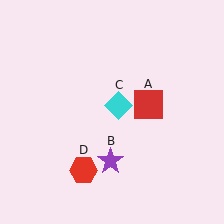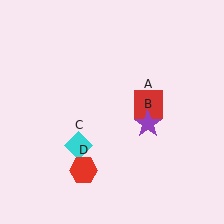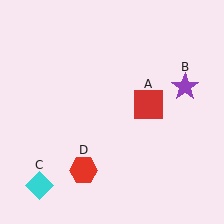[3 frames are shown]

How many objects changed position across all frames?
2 objects changed position: purple star (object B), cyan diamond (object C).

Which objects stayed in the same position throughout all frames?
Red square (object A) and red hexagon (object D) remained stationary.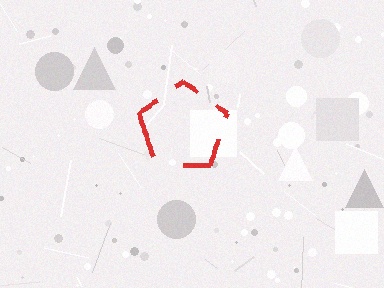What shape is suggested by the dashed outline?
The dashed outline suggests a pentagon.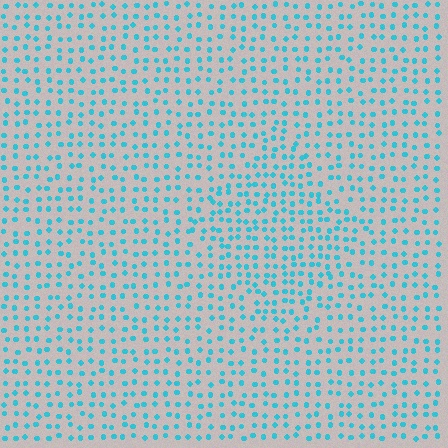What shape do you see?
I see a diamond.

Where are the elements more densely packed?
The elements are more densely packed inside the diamond boundary.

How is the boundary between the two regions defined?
The boundary is defined by a change in element density (approximately 1.4x ratio). All elements are the same color, size, and shape.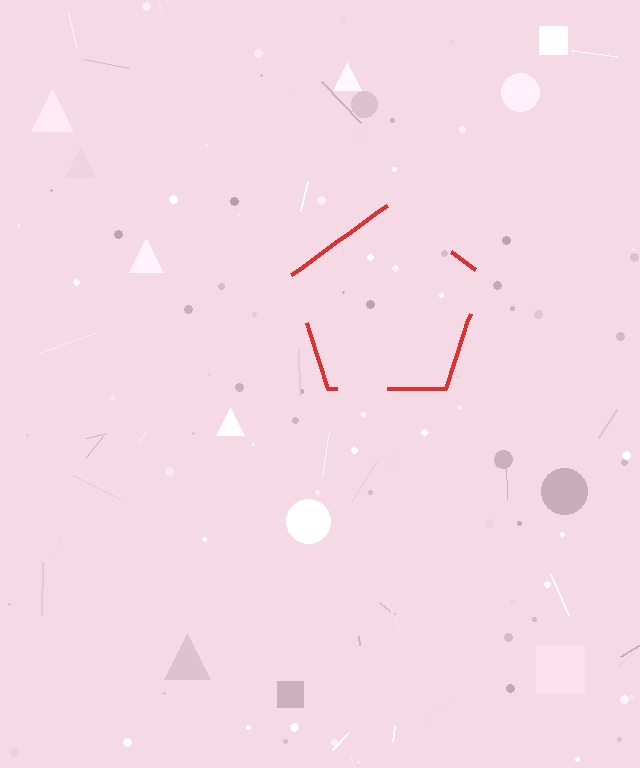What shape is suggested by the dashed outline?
The dashed outline suggests a pentagon.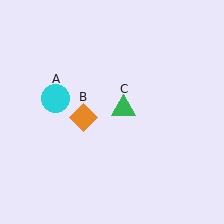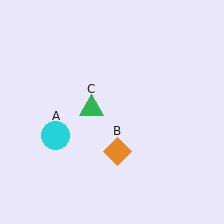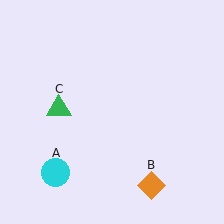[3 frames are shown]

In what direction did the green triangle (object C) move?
The green triangle (object C) moved left.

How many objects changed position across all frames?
3 objects changed position: cyan circle (object A), orange diamond (object B), green triangle (object C).